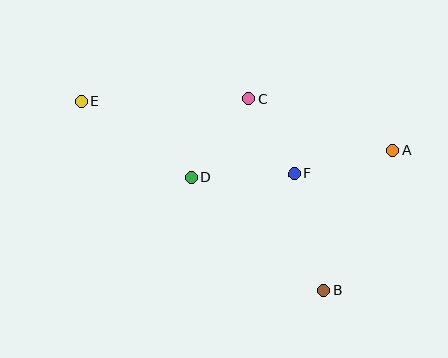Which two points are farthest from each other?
Points A and E are farthest from each other.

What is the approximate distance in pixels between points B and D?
The distance between B and D is approximately 174 pixels.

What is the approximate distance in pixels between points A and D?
The distance between A and D is approximately 203 pixels.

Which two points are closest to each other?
Points C and F are closest to each other.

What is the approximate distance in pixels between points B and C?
The distance between B and C is approximately 206 pixels.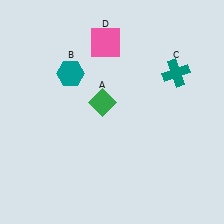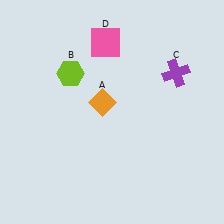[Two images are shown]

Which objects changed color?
A changed from green to orange. B changed from teal to lime. C changed from teal to purple.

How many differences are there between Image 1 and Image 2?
There are 3 differences between the two images.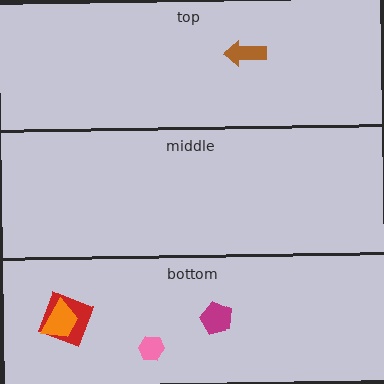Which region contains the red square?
The bottom region.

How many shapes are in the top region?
1.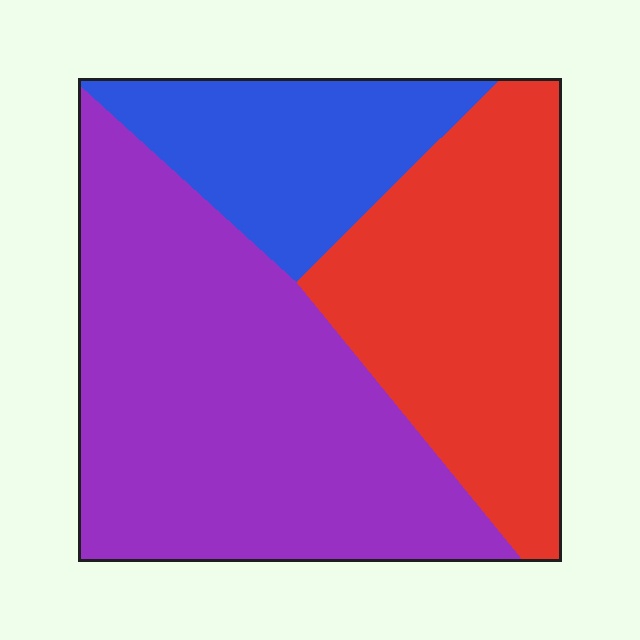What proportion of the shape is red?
Red covers roughly 30% of the shape.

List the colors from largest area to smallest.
From largest to smallest: purple, red, blue.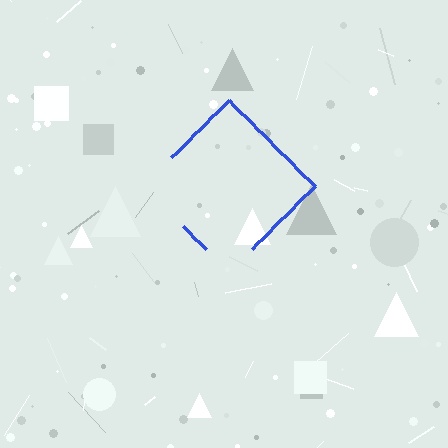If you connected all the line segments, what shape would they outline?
They would outline a diamond.